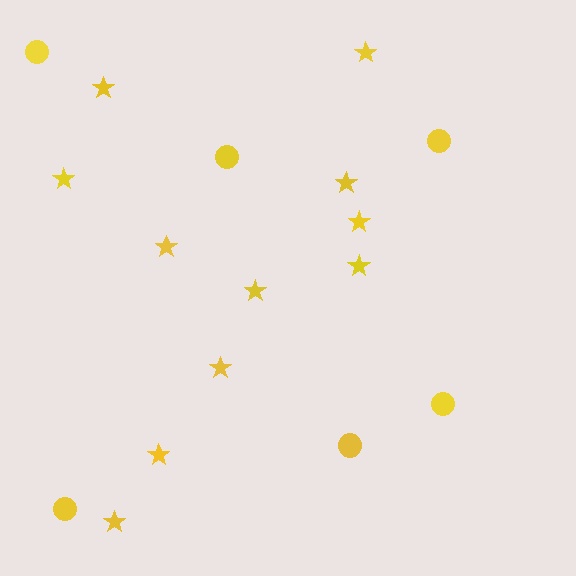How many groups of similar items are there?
There are 2 groups: one group of stars (11) and one group of circles (6).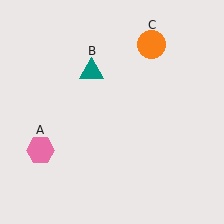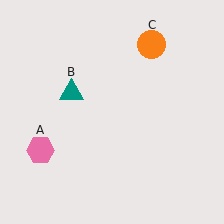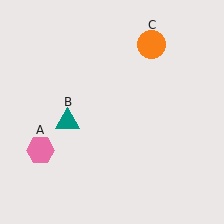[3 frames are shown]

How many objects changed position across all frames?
1 object changed position: teal triangle (object B).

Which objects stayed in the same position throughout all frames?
Pink hexagon (object A) and orange circle (object C) remained stationary.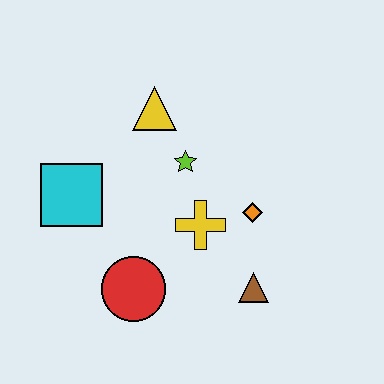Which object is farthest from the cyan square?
The brown triangle is farthest from the cyan square.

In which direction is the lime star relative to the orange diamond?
The lime star is to the left of the orange diamond.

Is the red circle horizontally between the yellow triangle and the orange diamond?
No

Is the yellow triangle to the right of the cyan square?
Yes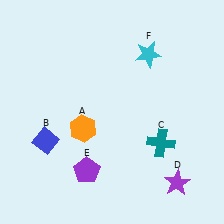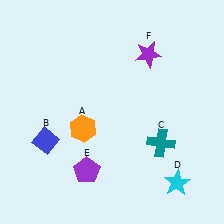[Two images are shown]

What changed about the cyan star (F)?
In Image 1, F is cyan. In Image 2, it changed to purple.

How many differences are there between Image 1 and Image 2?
There are 2 differences between the two images.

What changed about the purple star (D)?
In Image 1, D is purple. In Image 2, it changed to cyan.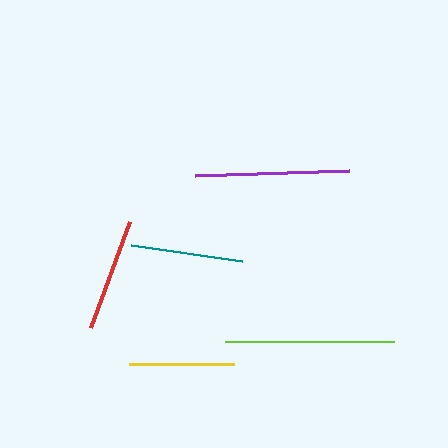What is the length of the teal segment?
The teal segment is approximately 112 pixels long.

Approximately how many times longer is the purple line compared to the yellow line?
The purple line is approximately 1.5 times the length of the yellow line.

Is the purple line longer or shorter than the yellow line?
The purple line is longer than the yellow line.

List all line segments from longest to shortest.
From longest to shortest: lime, purple, red, teal, yellow.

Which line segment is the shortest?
The yellow line is the shortest at approximately 106 pixels.